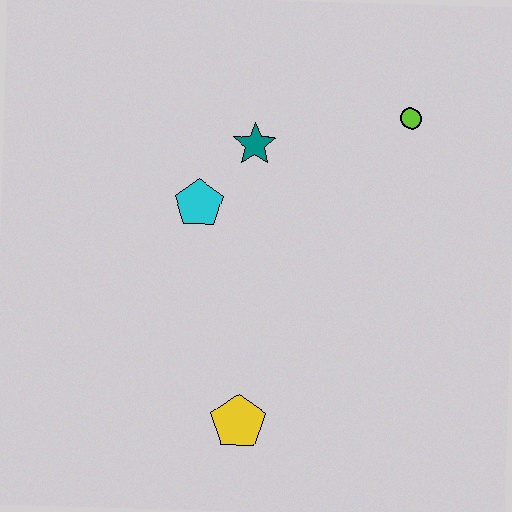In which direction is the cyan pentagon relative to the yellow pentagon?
The cyan pentagon is above the yellow pentagon.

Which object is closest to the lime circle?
The teal star is closest to the lime circle.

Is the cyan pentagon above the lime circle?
No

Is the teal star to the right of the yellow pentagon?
Yes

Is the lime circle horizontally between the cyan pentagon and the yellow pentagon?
No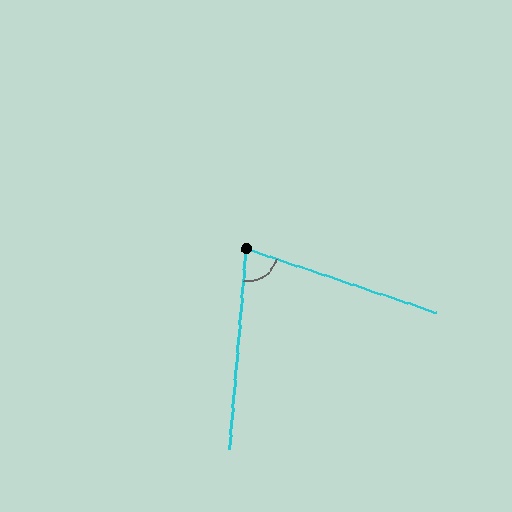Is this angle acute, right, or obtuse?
It is acute.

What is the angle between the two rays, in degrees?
Approximately 76 degrees.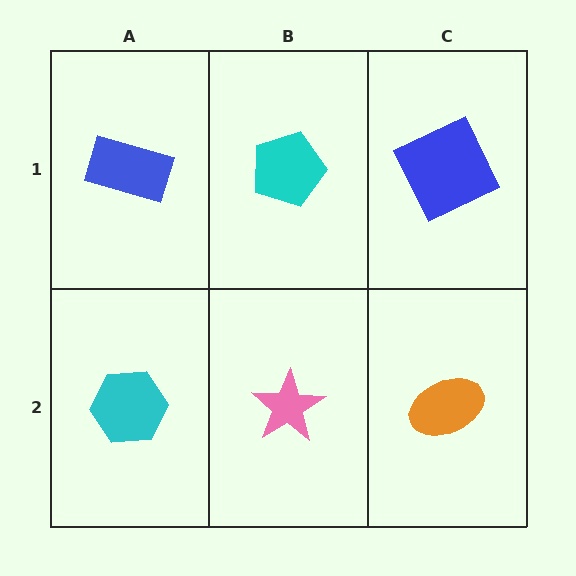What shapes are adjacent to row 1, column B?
A pink star (row 2, column B), a blue rectangle (row 1, column A), a blue square (row 1, column C).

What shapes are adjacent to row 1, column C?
An orange ellipse (row 2, column C), a cyan pentagon (row 1, column B).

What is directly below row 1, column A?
A cyan hexagon.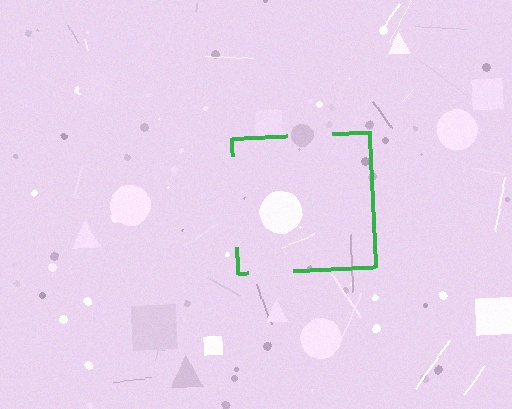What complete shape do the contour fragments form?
The contour fragments form a square.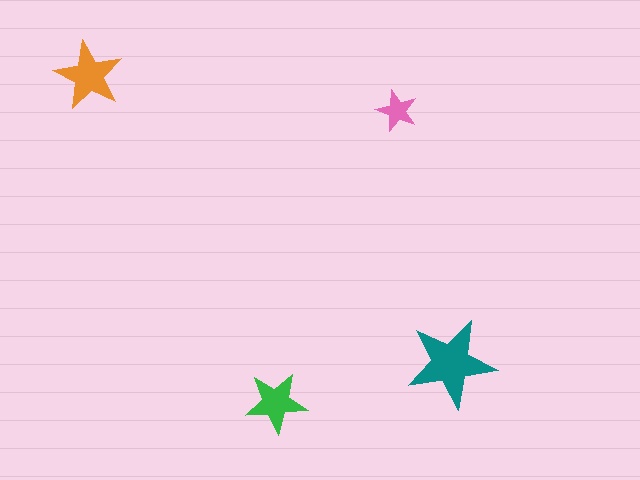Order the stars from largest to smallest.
the teal one, the orange one, the green one, the pink one.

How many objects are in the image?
There are 4 objects in the image.